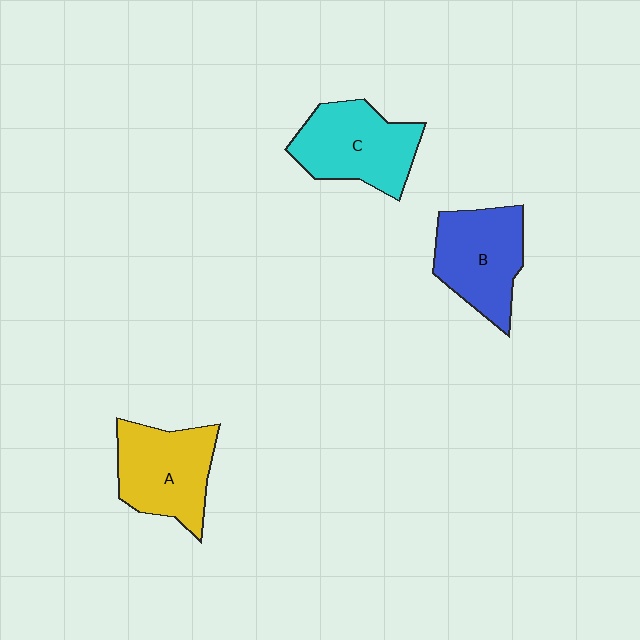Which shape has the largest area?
Shape C (cyan).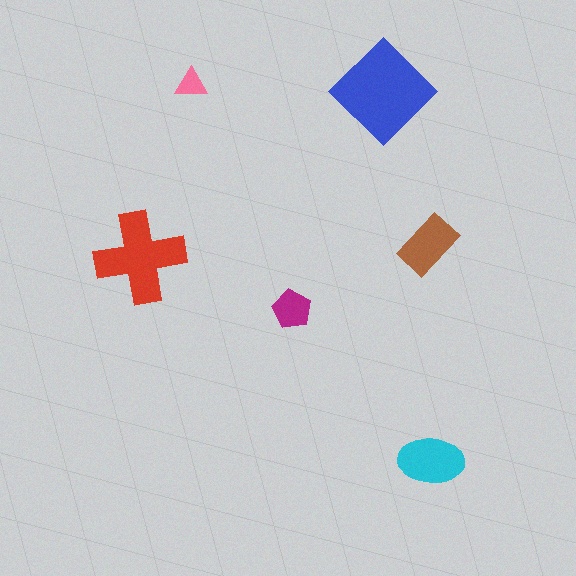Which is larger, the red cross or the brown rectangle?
The red cross.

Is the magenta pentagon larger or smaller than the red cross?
Smaller.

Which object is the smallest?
The pink triangle.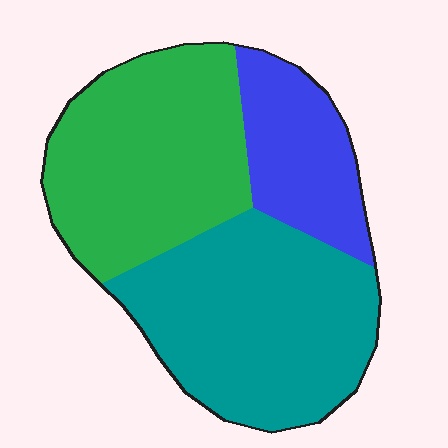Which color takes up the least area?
Blue, at roughly 20%.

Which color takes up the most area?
Teal, at roughly 45%.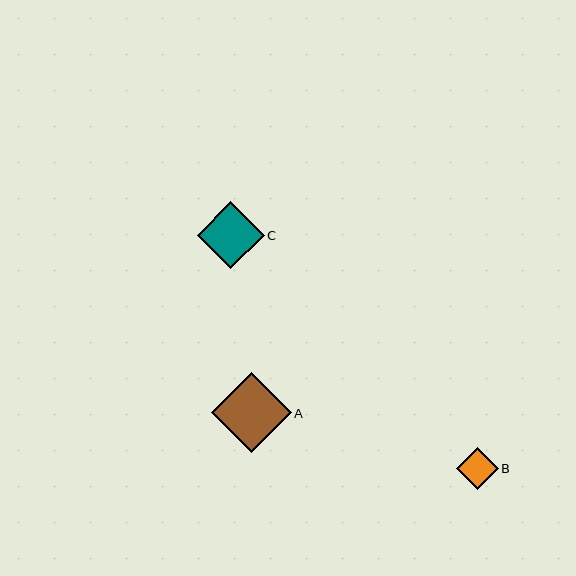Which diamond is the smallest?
Diamond B is the smallest with a size of approximately 42 pixels.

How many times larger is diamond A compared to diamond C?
Diamond A is approximately 1.2 times the size of diamond C.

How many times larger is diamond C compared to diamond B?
Diamond C is approximately 1.6 times the size of diamond B.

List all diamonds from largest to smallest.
From largest to smallest: A, C, B.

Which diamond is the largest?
Diamond A is the largest with a size of approximately 79 pixels.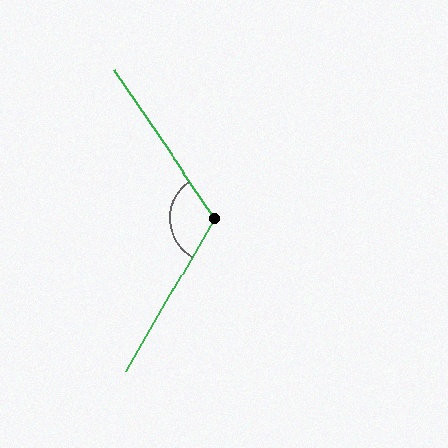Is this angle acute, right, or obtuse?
It is obtuse.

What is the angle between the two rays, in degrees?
Approximately 116 degrees.